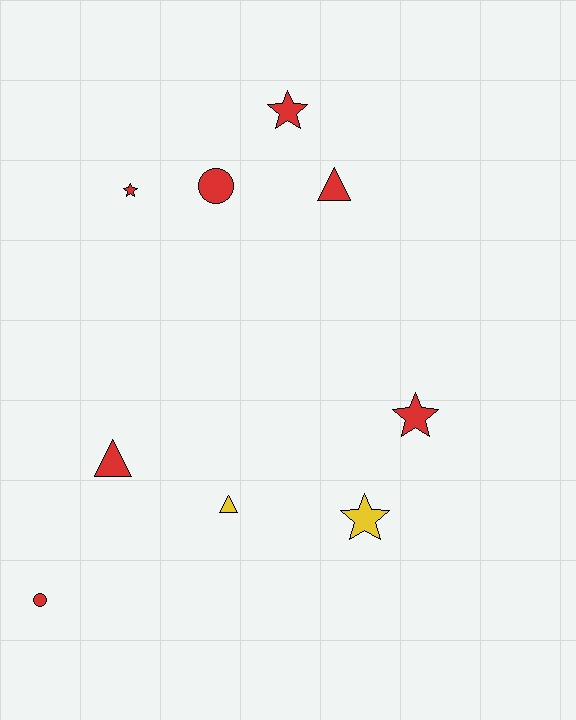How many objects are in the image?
There are 9 objects.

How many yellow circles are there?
There are no yellow circles.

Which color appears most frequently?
Red, with 7 objects.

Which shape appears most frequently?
Star, with 4 objects.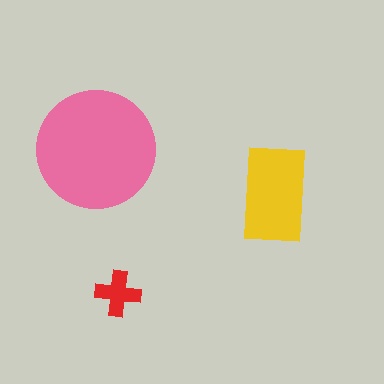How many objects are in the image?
There are 3 objects in the image.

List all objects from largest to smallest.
The pink circle, the yellow rectangle, the red cross.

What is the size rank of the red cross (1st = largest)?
3rd.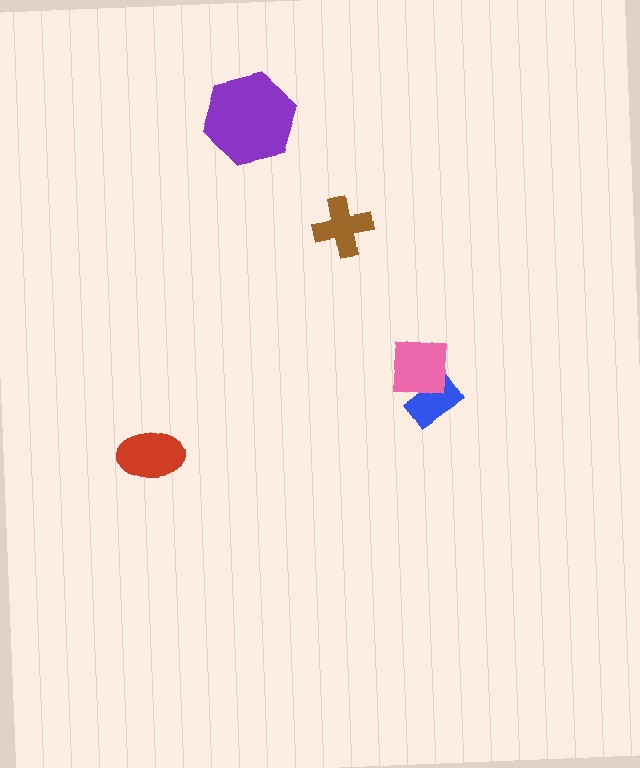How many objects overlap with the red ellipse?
0 objects overlap with the red ellipse.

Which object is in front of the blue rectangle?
The pink square is in front of the blue rectangle.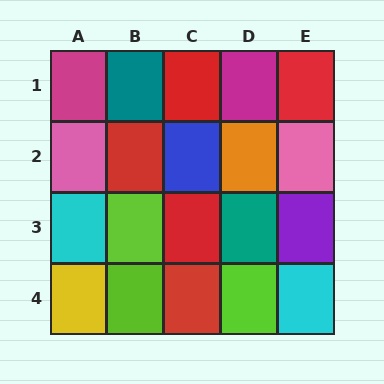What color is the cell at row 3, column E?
Purple.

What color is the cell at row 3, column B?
Lime.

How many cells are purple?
1 cell is purple.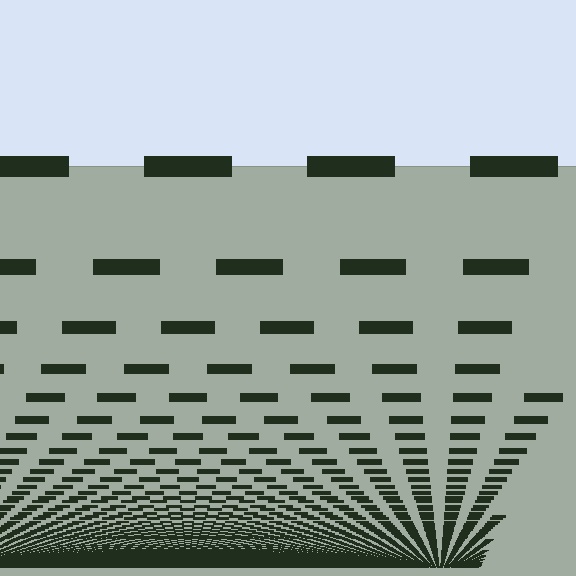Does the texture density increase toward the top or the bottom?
Density increases toward the bottom.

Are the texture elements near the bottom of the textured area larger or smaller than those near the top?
Smaller. The gradient is inverted — elements near the bottom are smaller and denser.